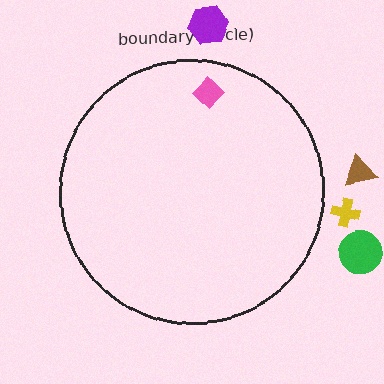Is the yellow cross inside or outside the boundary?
Outside.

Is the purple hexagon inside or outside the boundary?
Outside.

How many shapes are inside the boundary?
1 inside, 4 outside.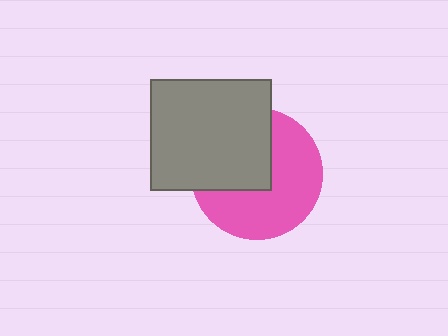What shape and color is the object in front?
The object in front is a gray rectangle.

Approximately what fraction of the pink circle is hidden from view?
Roughly 42% of the pink circle is hidden behind the gray rectangle.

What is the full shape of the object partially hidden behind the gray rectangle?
The partially hidden object is a pink circle.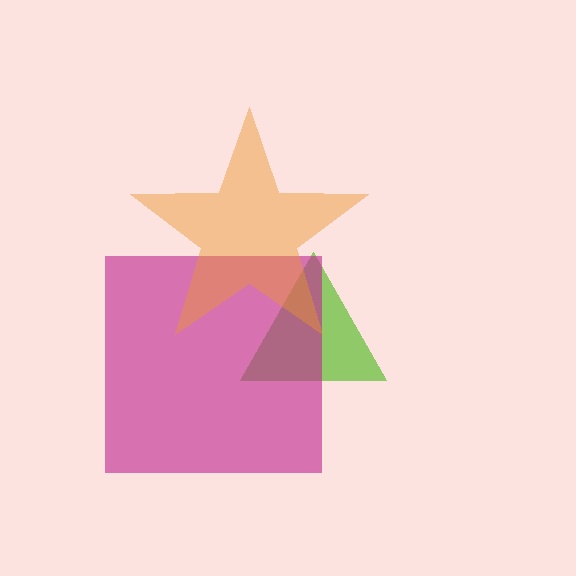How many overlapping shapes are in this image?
There are 3 overlapping shapes in the image.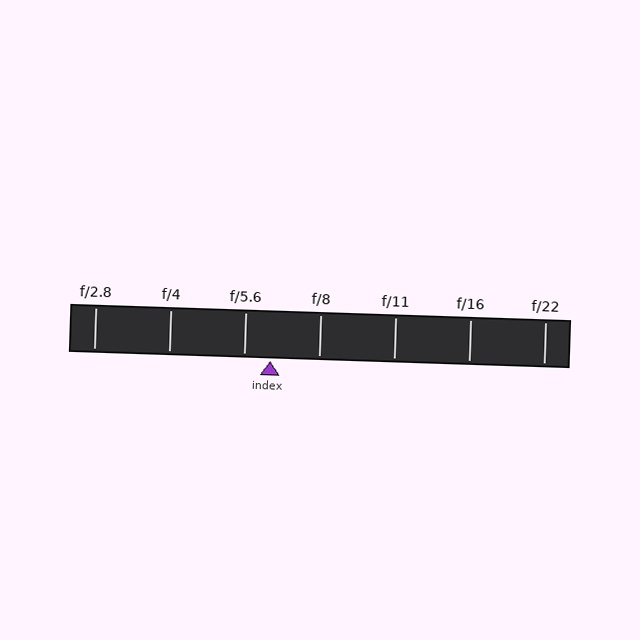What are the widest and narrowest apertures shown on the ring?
The widest aperture shown is f/2.8 and the narrowest is f/22.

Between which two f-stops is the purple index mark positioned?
The index mark is between f/5.6 and f/8.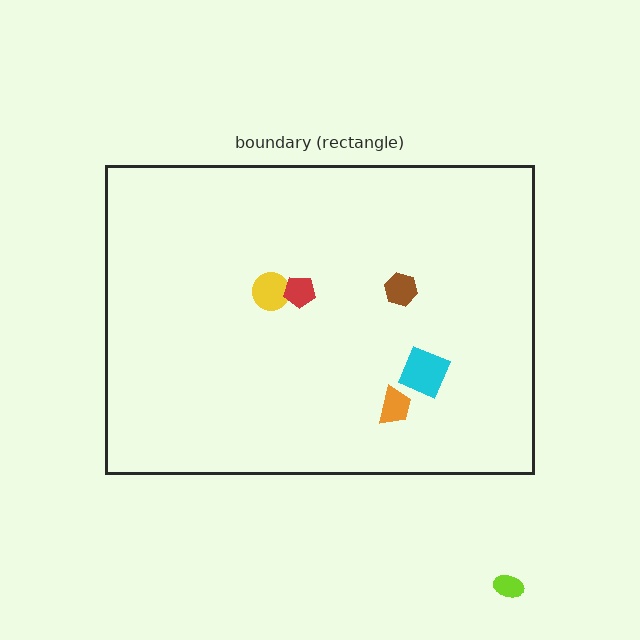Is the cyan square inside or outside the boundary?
Inside.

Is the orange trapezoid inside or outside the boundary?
Inside.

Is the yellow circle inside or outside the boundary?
Inside.